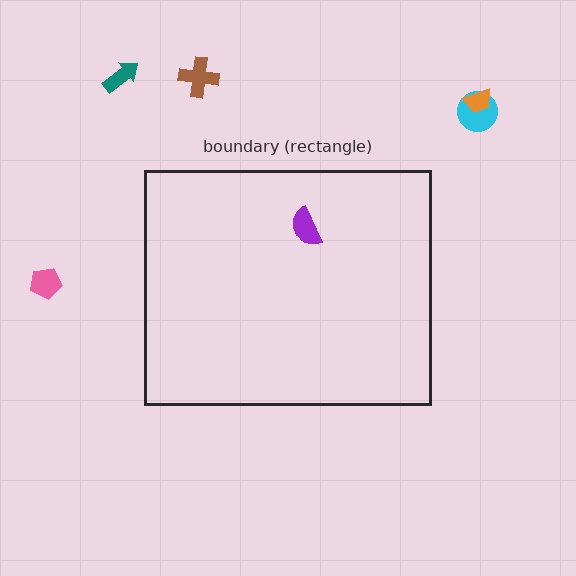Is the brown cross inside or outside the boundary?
Outside.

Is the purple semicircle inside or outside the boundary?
Inside.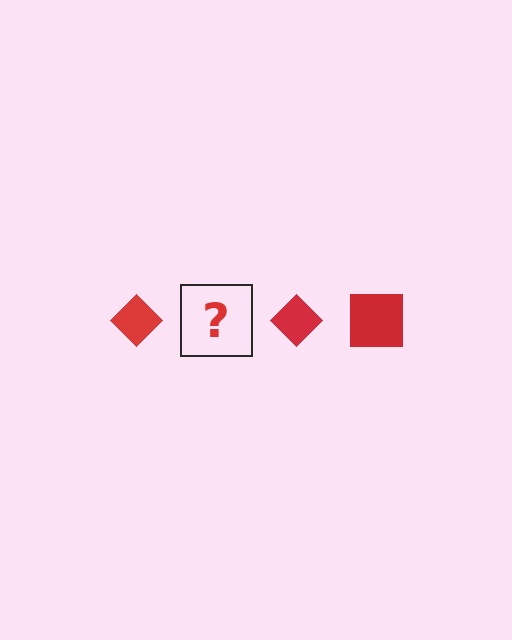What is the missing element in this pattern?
The missing element is a red square.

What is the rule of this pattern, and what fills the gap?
The rule is that the pattern cycles through diamond, square shapes in red. The gap should be filled with a red square.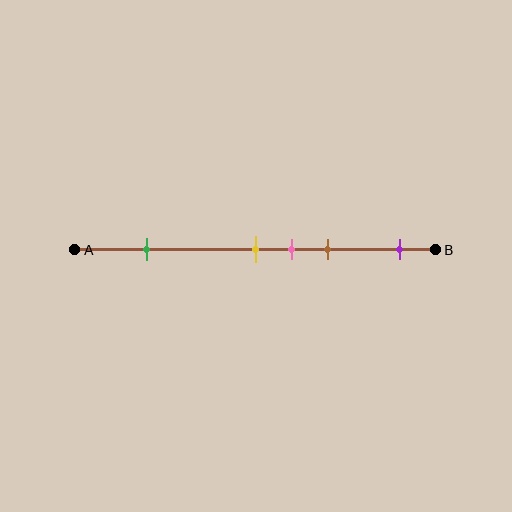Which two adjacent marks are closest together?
The yellow and pink marks are the closest adjacent pair.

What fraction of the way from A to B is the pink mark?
The pink mark is approximately 60% (0.6) of the way from A to B.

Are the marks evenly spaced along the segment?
No, the marks are not evenly spaced.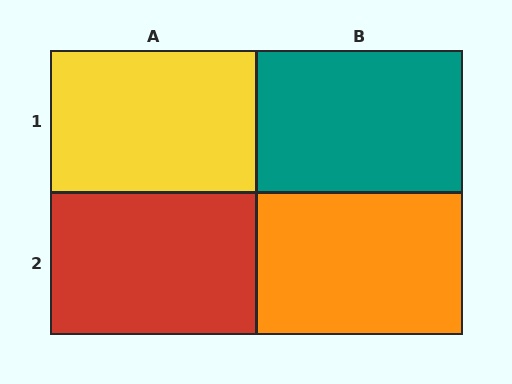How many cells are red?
1 cell is red.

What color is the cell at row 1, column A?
Yellow.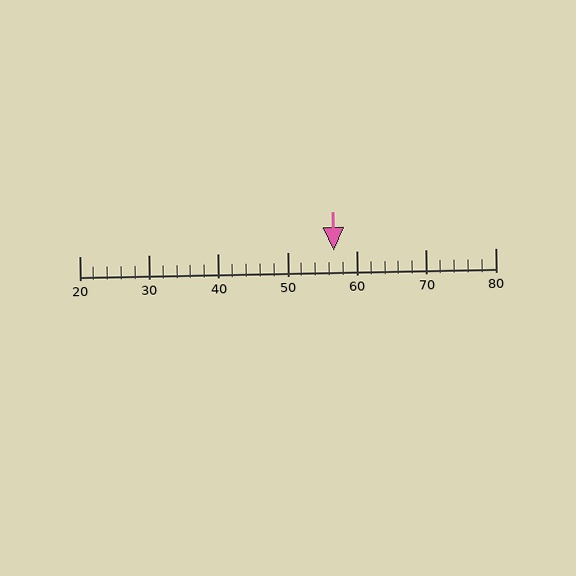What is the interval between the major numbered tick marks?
The major tick marks are spaced 10 units apart.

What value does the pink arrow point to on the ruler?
The pink arrow points to approximately 57.